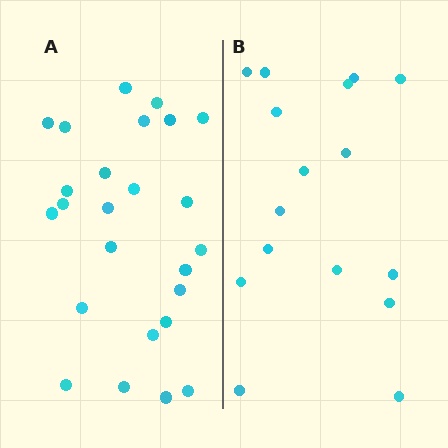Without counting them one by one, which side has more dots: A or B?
Region A (the left region) has more dots.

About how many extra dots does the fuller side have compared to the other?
Region A has roughly 8 or so more dots than region B.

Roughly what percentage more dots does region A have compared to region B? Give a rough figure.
About 55% more.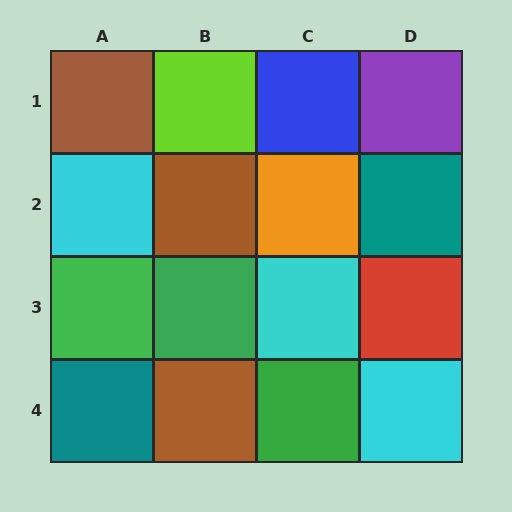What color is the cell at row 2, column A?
Cyan.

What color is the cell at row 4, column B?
Brown.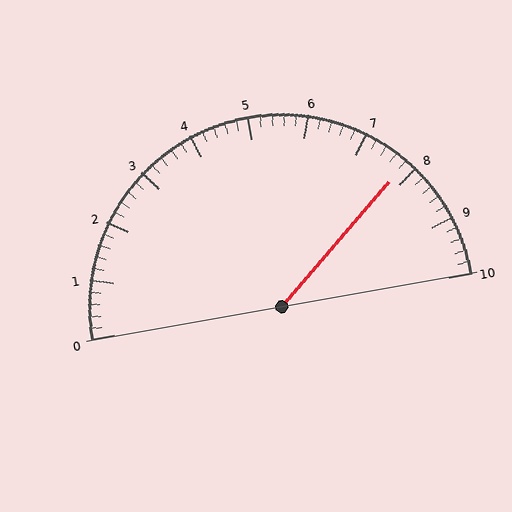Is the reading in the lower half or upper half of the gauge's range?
The reading is in the upper half of the range (0 to 10).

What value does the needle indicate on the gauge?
The needle indicates approximately 7.8.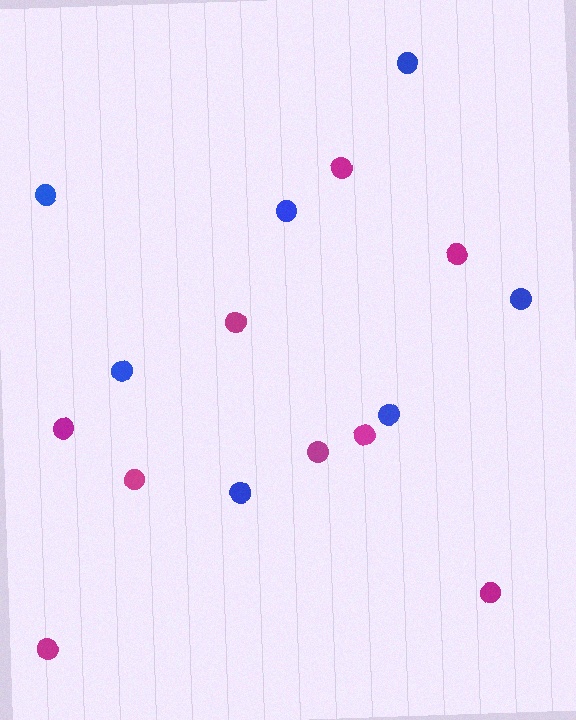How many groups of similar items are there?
There are 2 groups: one group of blue circles (7) and one group of magenta circles (9).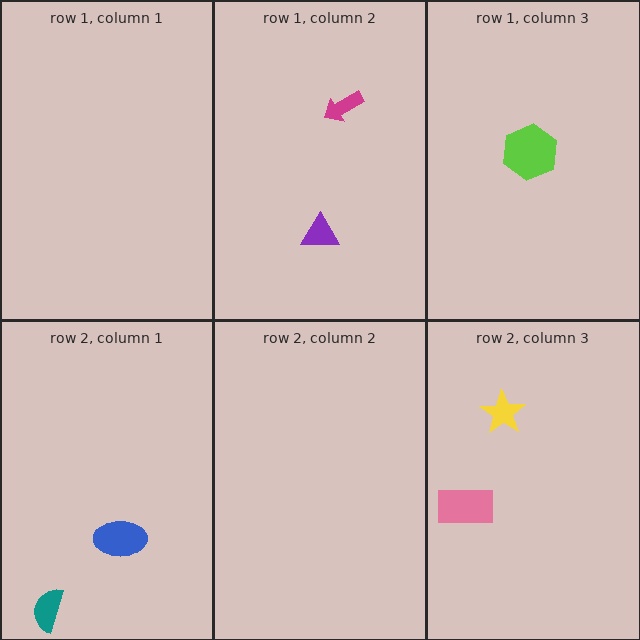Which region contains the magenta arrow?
The row 1, column 2 region.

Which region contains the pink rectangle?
The row 2, column 3 region.